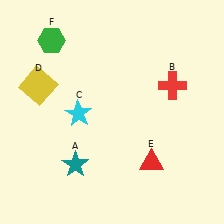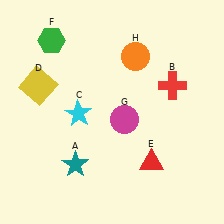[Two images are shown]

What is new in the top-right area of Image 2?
An orange circle (H) was added in the top-right area of Image 2.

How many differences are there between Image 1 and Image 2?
There are 2 differences between the two images.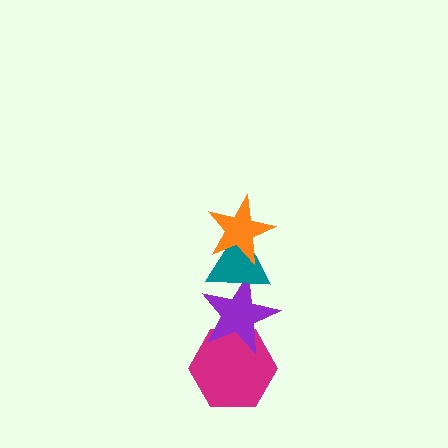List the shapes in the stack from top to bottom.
From top to bottom: the orange star, the teal triangle, the purple star, the magenta hexagon.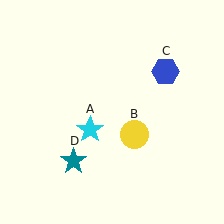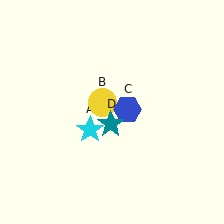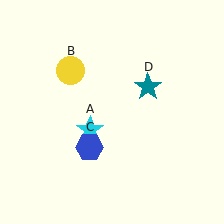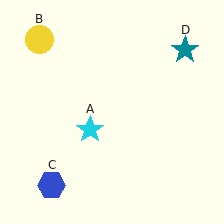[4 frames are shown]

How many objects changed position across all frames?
3 objects changed position: yellow circle (object B), blue hexagon (object C), teal star (object D).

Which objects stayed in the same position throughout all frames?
Cyan star (object A) remained stationary.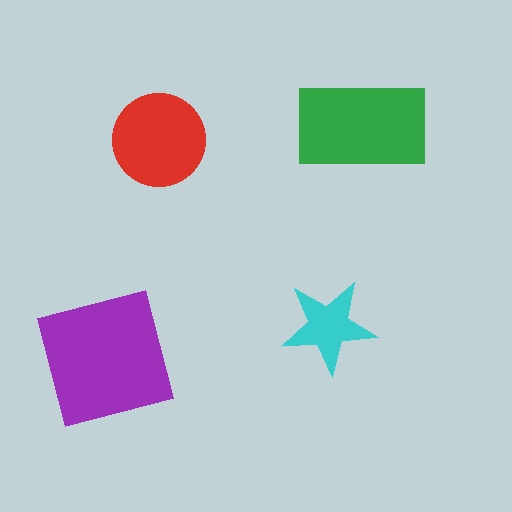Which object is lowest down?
The purple square is bottommost.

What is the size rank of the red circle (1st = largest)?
3rd.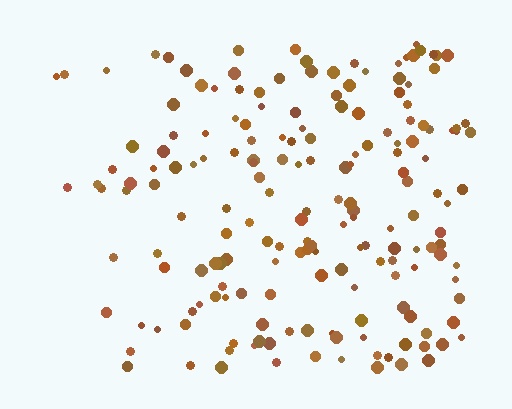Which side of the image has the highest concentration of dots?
The right.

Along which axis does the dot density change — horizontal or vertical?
Horizontal.